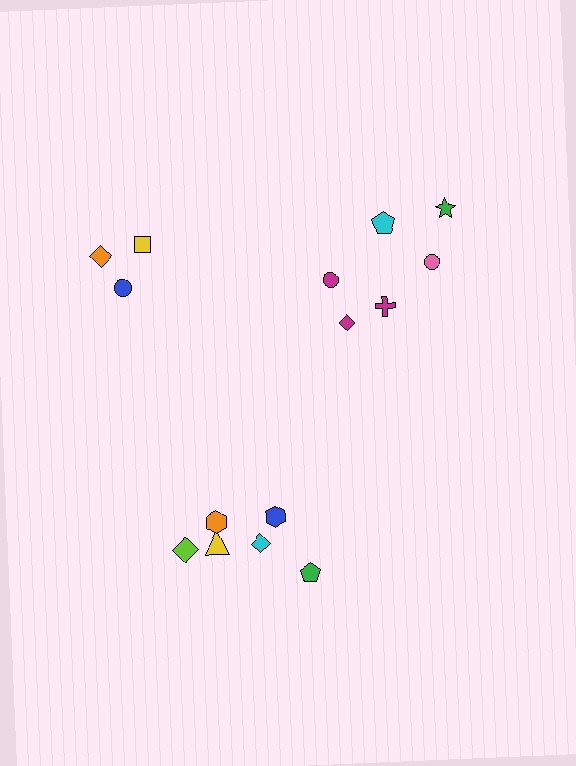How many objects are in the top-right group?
There are 6 objects.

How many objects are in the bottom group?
There are 6 objects.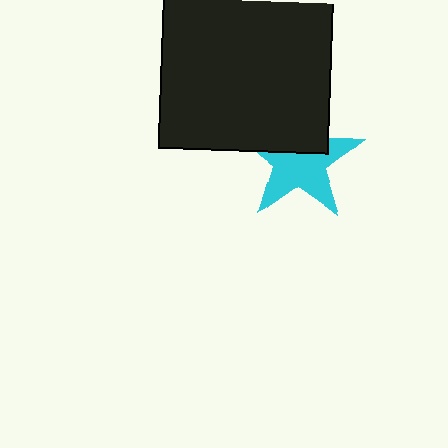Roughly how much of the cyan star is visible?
About half of it is visible (roughly 60%).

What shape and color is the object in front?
The object in front is a black rectangle.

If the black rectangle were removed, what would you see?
You would see the complete cyan star.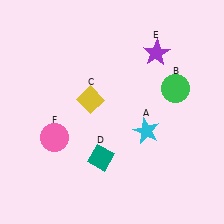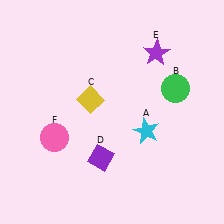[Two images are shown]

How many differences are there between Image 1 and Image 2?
There is 1 difference between the two images.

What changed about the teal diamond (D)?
In Image 1, D is teal. In Image 2, it changed to purple.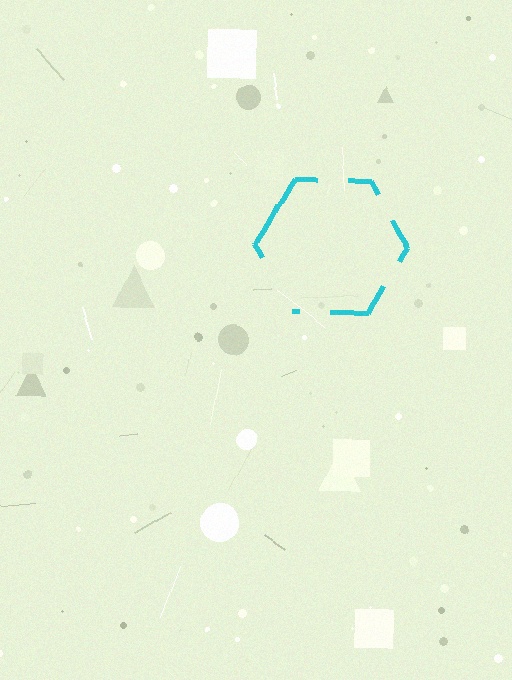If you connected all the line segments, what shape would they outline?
They would outline a hexagon.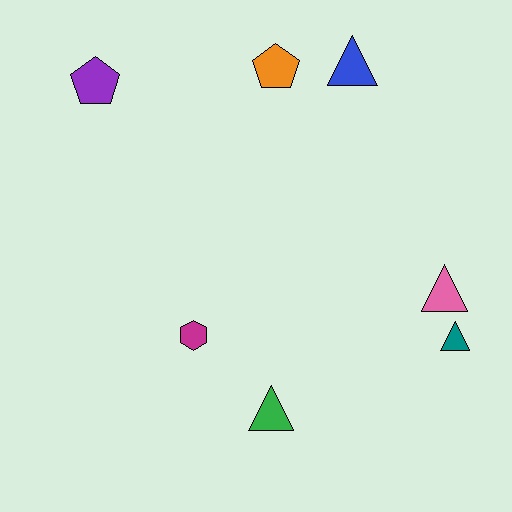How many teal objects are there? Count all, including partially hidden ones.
There is 1 teal object.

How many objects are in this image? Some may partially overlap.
There are 7 objects.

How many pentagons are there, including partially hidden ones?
There are 2 pentagons.